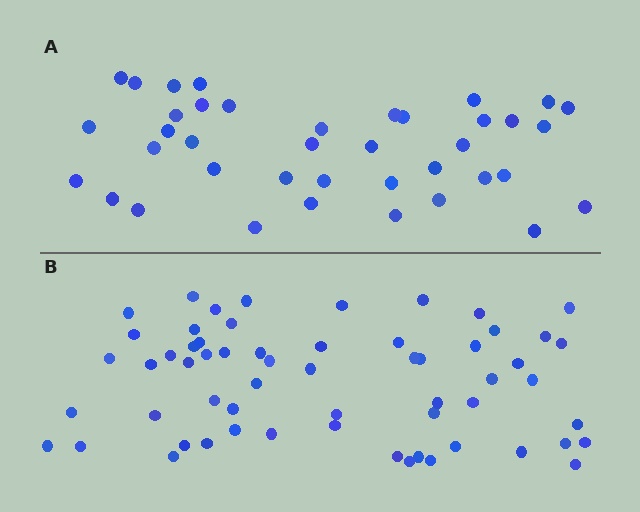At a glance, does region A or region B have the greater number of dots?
Region B (the bottom region) has more dots.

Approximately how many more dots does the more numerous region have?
Region B has approximately 20 more dots than region A.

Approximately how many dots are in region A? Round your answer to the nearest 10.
About 40 dots. (The exact count is 39, which rounds to 40.)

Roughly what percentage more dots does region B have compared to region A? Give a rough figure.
About 55% more.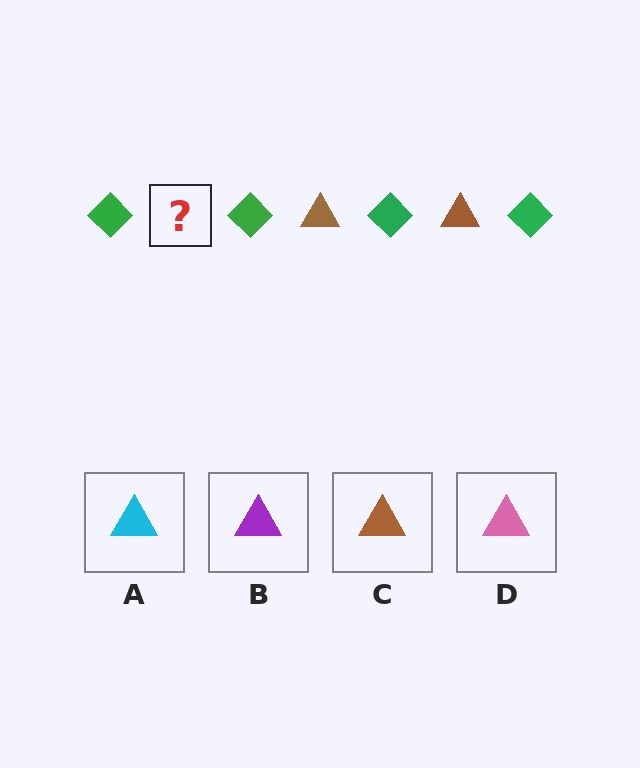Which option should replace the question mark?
Option C.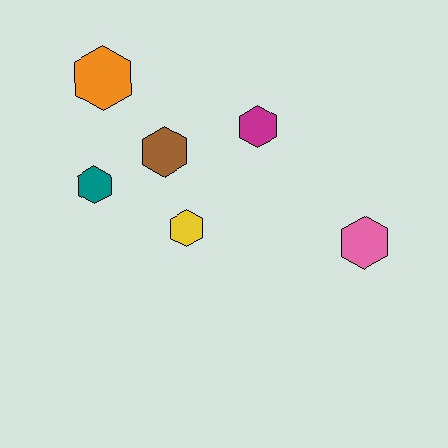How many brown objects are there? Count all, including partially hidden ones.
There is 1 brown object.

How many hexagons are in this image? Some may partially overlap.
There are 6 hexagons.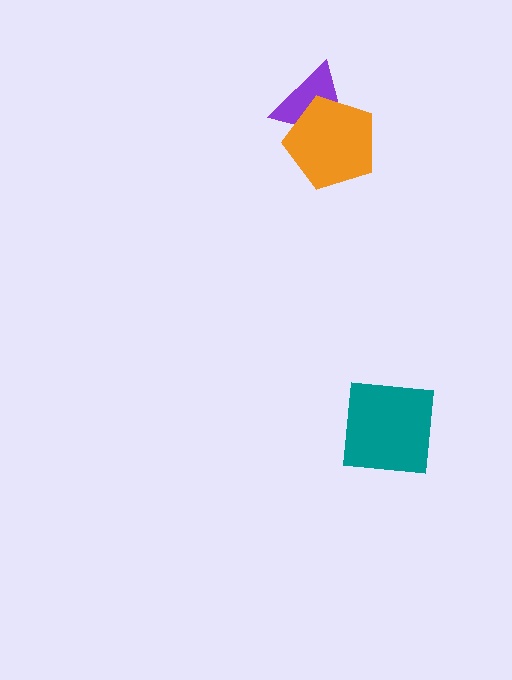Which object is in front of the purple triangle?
The orange pentagon is in front of the purple triangle.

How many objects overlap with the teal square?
0 objects overlap with the teal square.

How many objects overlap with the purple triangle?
1 object overlaps with the purple triangle.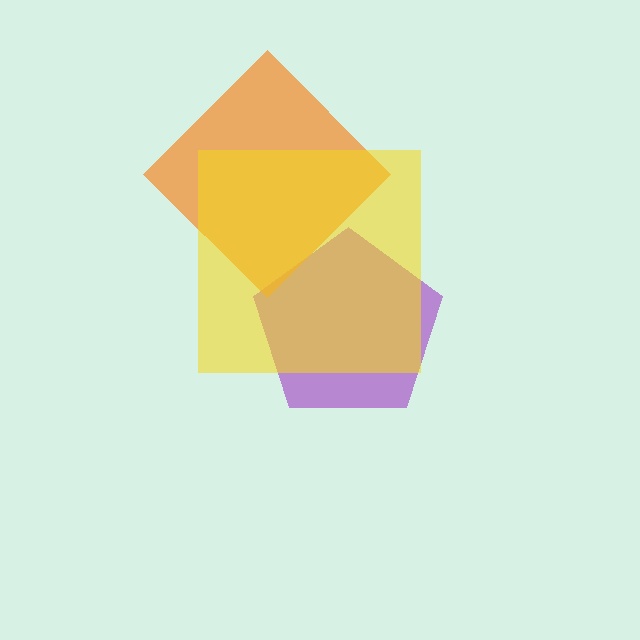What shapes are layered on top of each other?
The layered shapes are: a purple pentagon, an orange diamond, a yellow square.